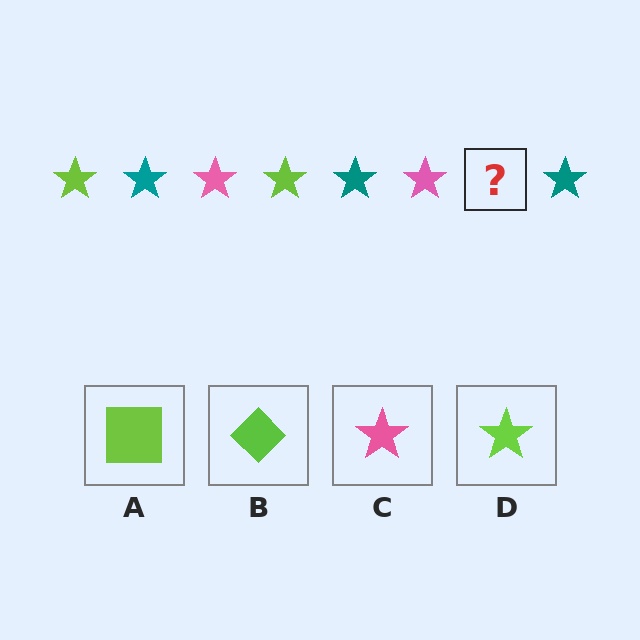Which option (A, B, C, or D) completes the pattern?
D.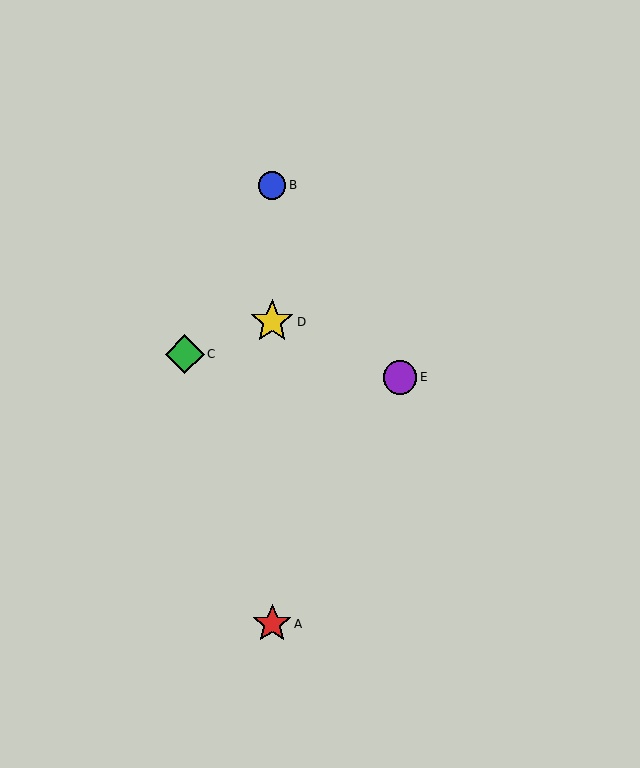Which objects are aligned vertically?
Objects A, B, D are aligned vertically.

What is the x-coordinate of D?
Object D is at x≈272.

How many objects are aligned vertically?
3 objects (A, B, D) are aligned vertically.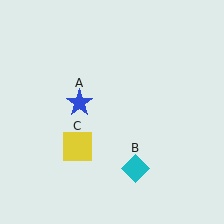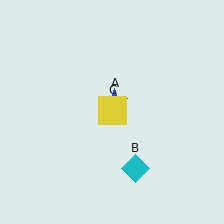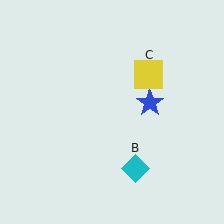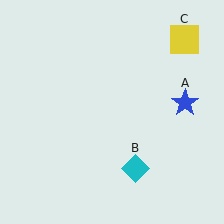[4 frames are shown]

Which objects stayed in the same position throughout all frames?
Cyan diamond (object B) remained stationary.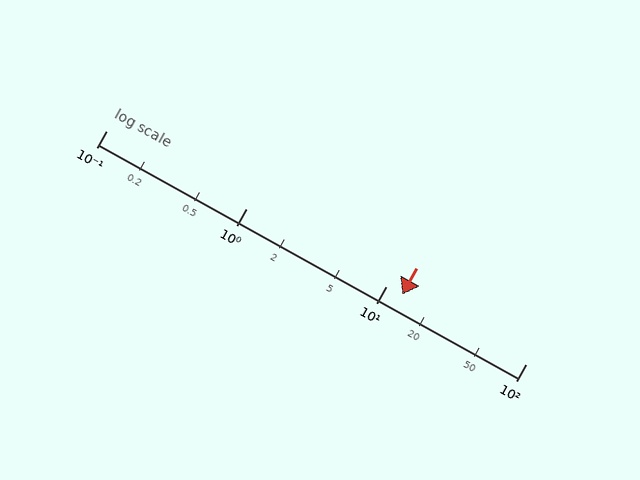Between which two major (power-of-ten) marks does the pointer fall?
The pointer is between 10 and 100.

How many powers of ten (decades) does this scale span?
The scale spans 3 decades, from 0.1 to 100.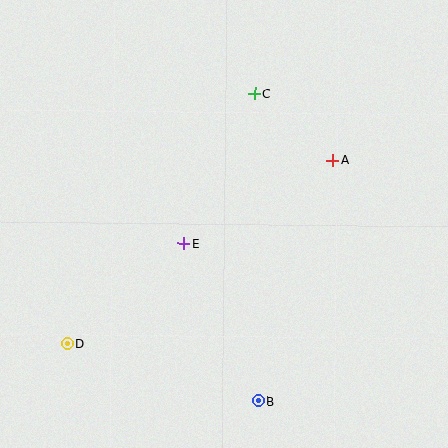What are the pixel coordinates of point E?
Point E is at (184, 243).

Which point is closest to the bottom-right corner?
Point B is closest to the bottom-right corner.